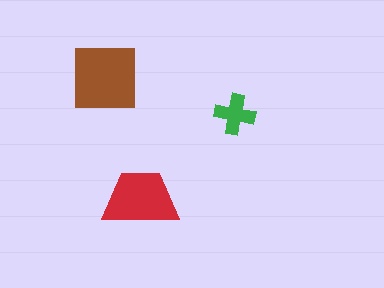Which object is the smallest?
The green cross.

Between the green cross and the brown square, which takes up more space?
The brown square.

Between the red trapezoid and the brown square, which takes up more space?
The brown square.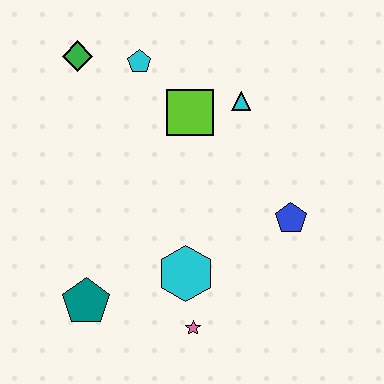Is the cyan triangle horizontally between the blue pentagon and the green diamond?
Yes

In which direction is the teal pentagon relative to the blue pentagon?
The teal pentagon is to the left of the blue pentagon.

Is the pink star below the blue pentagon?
Yes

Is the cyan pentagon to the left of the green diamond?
No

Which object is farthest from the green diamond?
The pink star is farthest from the green diamond.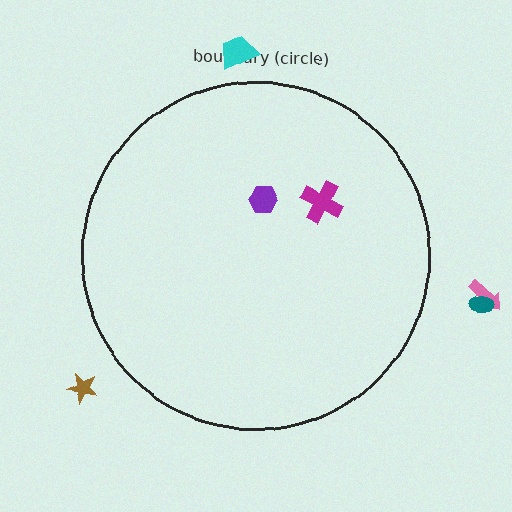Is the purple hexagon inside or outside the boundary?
Inside.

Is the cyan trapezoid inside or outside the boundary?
Outside.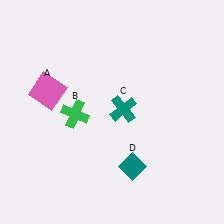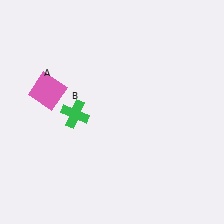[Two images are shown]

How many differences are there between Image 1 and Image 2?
There are 2 differences between the two images.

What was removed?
The teal diamond (D), the teal cross (C) were removed in Image 2.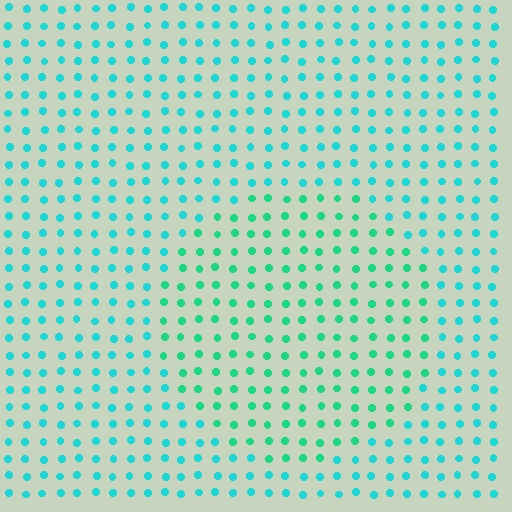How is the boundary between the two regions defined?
The boundary is defined purely by a slight shift in hue (about 26 degrees). Spacing, size, and orientation are identical on both sides.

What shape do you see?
I see a circle.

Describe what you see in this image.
The image is filled with small cyan elements in a uniform arrangement. A circle-shaped region is visible where the elements are tinted to a slightly different hue, forming a subtle color boundary.